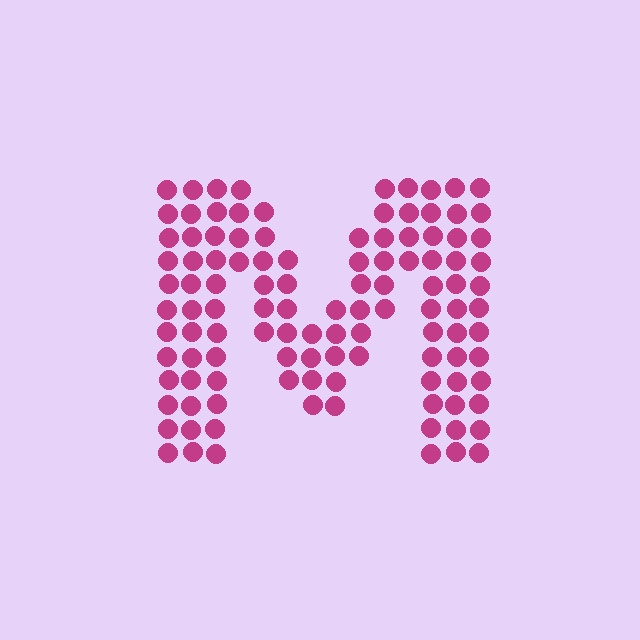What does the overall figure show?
The overall figure shows the letter M.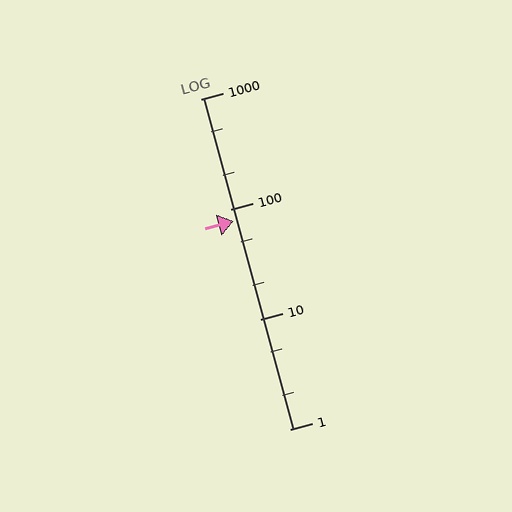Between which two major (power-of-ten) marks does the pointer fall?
The pointer is between 10 and 100.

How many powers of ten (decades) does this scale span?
The scale spans 3 decades, from 1 to 1000.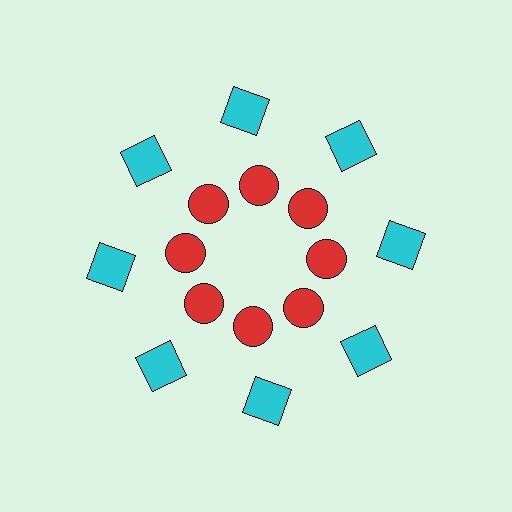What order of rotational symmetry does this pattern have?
This pattern has 8-fold rotational symmetry.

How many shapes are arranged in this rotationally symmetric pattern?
There are 16 shapes, arranged in 8 groups of 2.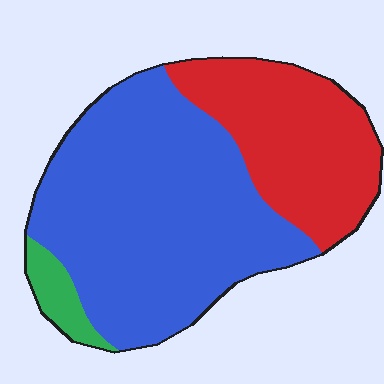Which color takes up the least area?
Green, at roughly 5%.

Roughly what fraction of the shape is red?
Red covers 32% of the shape.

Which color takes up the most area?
Blue, at roughly 65%.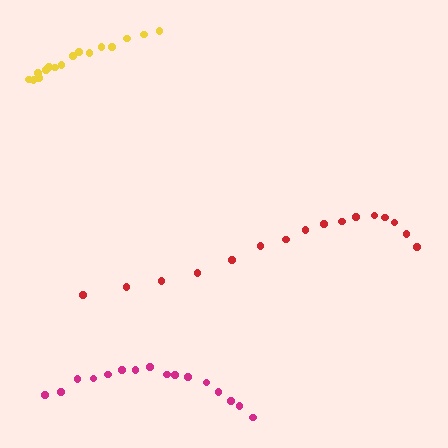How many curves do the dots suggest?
There are 3 distinct paths.